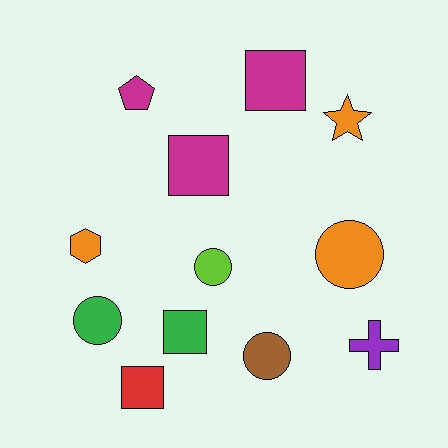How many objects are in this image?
There are 12 objects.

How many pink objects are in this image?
There are no pink objects.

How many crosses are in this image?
There is 1 cross.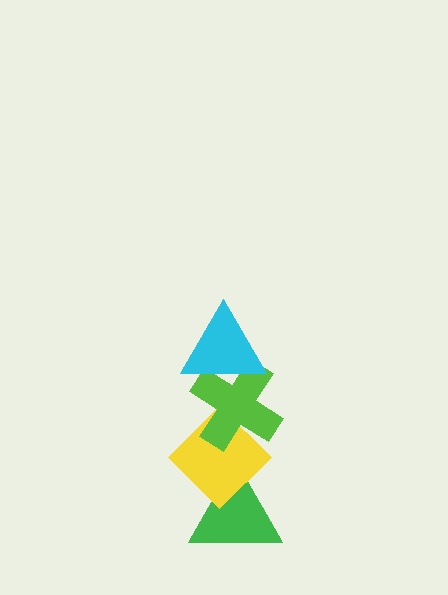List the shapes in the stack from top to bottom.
From top to bottom: the cyan triangle, the lime cross, the yellow diamond, the green triangle.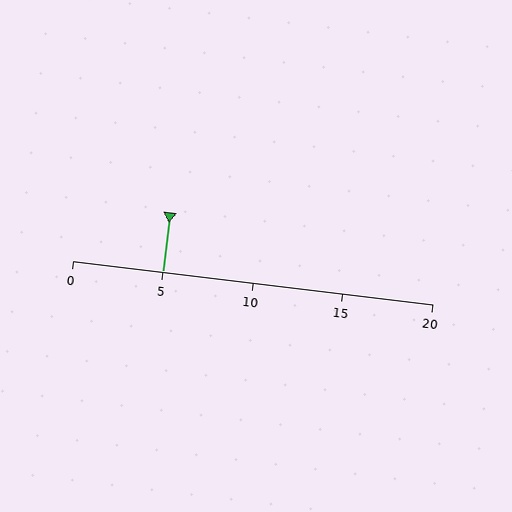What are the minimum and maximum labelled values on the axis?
The axis runs from 0 to 20.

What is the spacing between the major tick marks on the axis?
The major ticks are spaced 5 apart.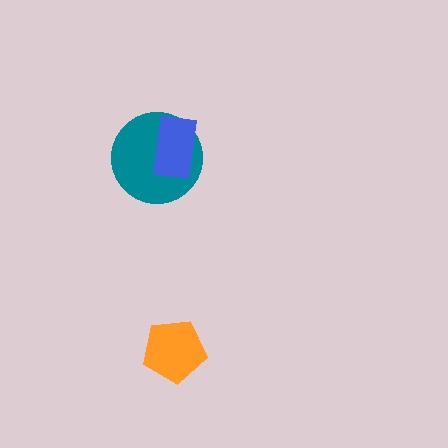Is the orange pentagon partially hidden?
No, no other shape covers it.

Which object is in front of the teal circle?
The blue rectangle is in front of the teal circle.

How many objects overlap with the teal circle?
1 object overlaps with the teal circle.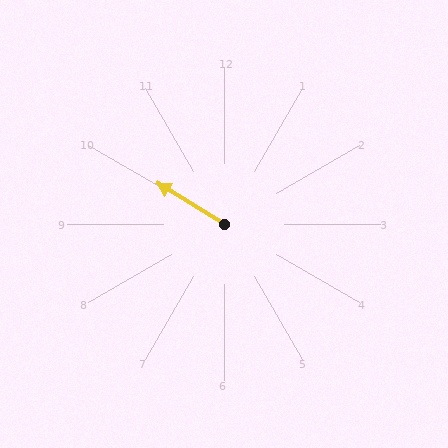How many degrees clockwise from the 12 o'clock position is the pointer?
Approximately 302 degrees.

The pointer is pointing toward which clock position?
Roughly 10 o'clock.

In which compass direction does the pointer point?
Northwest.